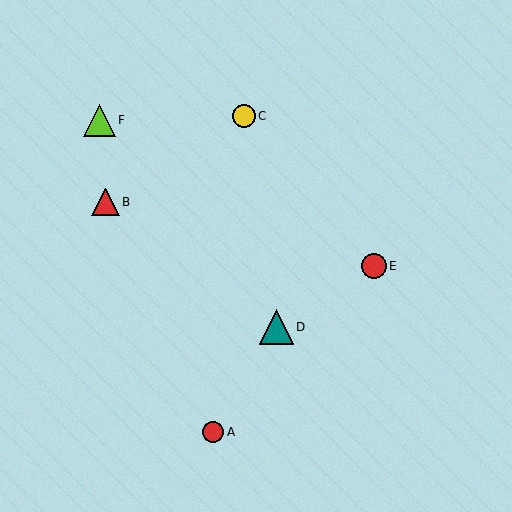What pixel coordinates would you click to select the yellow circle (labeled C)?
Click at (244, 116) to select the yellow circle C.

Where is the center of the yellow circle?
The center of the yellow circle is at (244, 116).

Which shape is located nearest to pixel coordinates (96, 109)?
The lime triangle (labeled F) at (99, 120) is nearest to that location.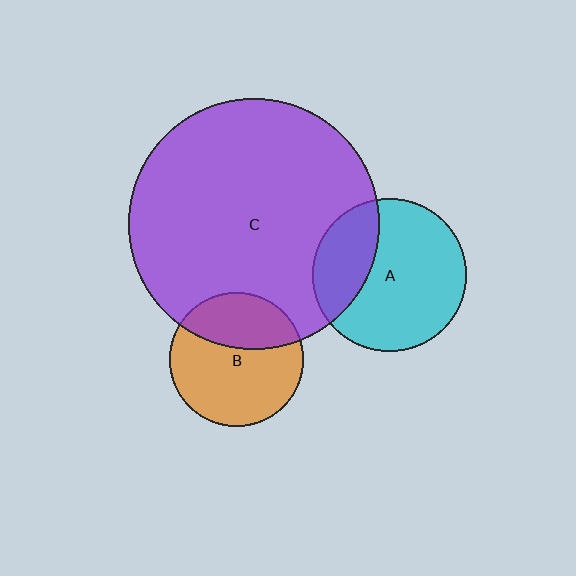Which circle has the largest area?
Circle C (purple).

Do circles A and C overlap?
Yes.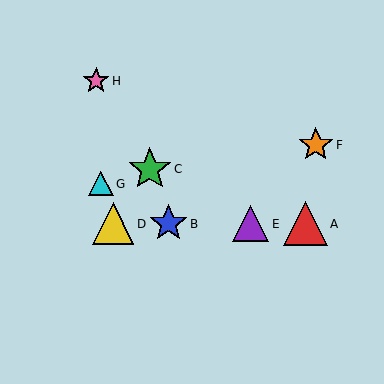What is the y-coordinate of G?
Object G is at y≈184.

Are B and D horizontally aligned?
Yes, both are at y≈224.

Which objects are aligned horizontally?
Objects A, B, D, E are aligned horizontally.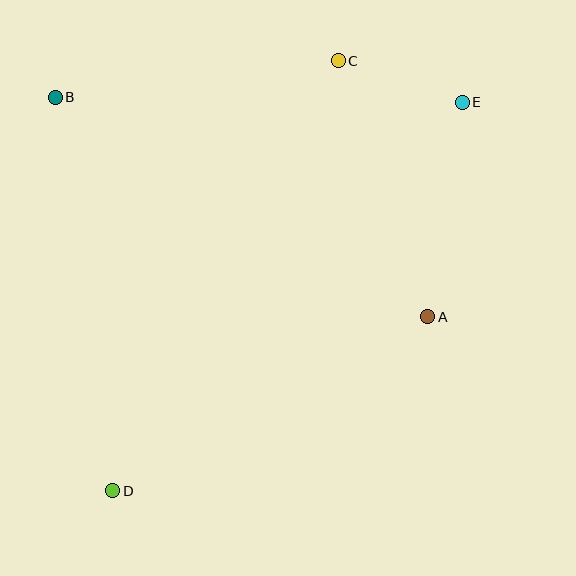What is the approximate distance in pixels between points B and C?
The distance between B and C is approximately 286 pixels.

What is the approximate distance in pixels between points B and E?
The distance between B and E is approximately 407 pixels.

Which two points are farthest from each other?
Points D and E are farthest from each other.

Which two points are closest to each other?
Points C and E are closest to each other.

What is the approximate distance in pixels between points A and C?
The distance between A and C is approximately 271 pixels.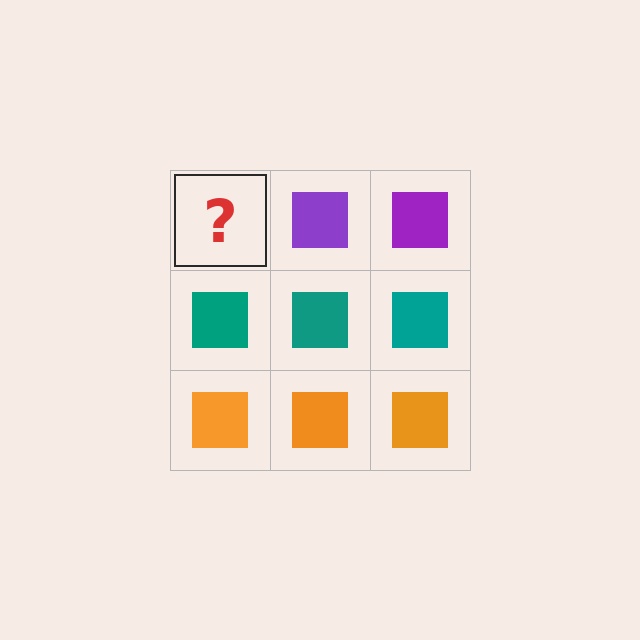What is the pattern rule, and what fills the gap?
The rule is that each row has a consistent color. The gap should be filled with a purple square.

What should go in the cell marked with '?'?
The missing cell should contain a purple square.